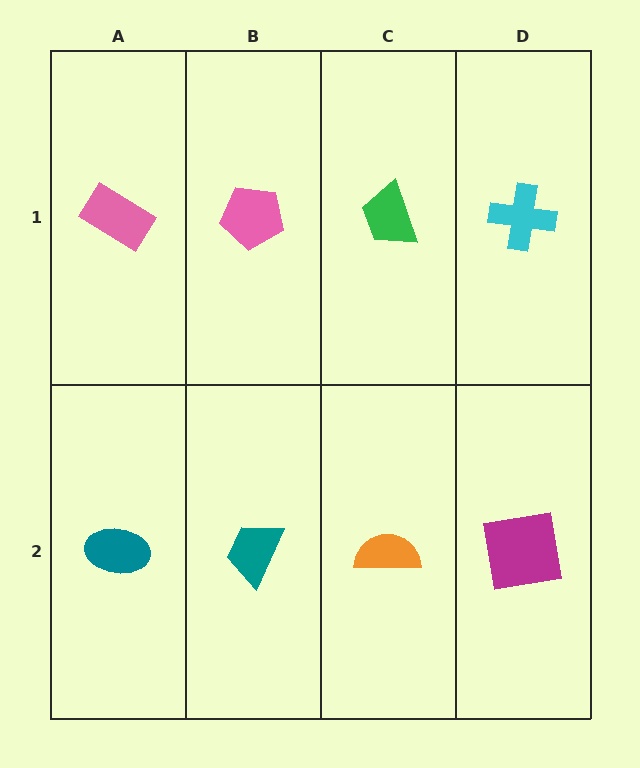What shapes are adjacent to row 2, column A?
A pink rectangle (row 1, column A), a teal trapezoid (row 2, column B).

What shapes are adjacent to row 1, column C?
An orange semicircle (row 2, column C), a pink pentagon (row 1, column B), a cyan cross (row 1, column D).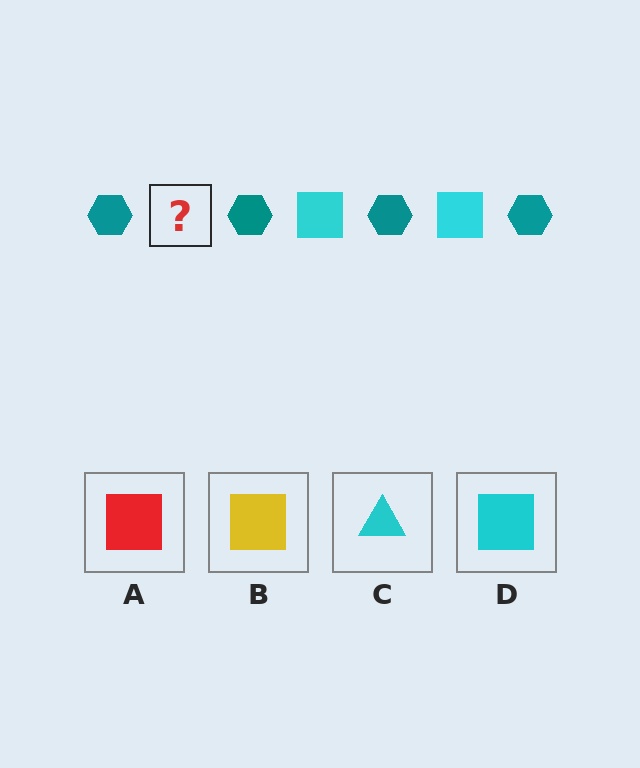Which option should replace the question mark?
Option D.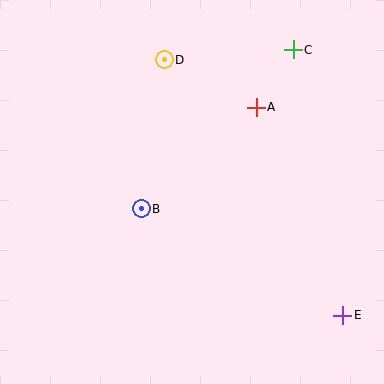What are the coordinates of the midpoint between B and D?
The midpoint between B and D is at (153, 134).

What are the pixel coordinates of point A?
Point A is at (256, 107).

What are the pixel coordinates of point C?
Point C is at (293, 50).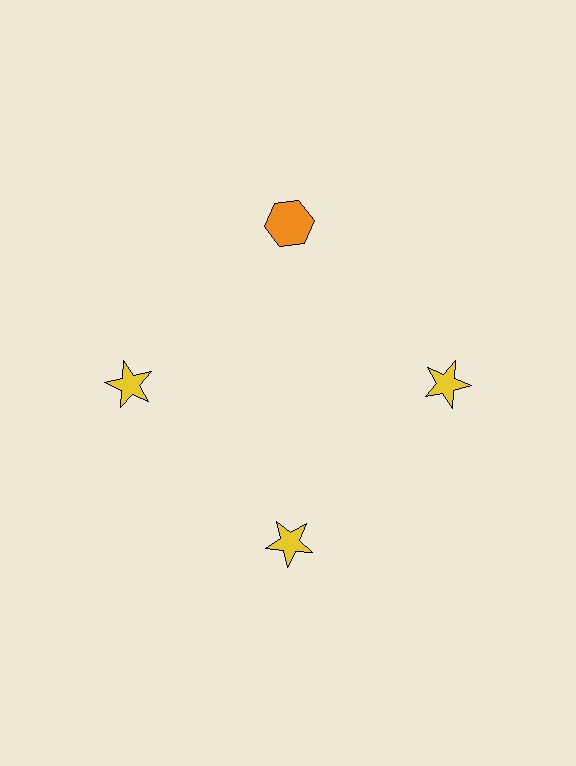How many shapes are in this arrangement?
There are 4 shapes arranged in a ring pattern.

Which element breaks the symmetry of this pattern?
The orange hexagon at roughly the 12 o'clock position breaks the symmetry. All other shapes are yellow stars.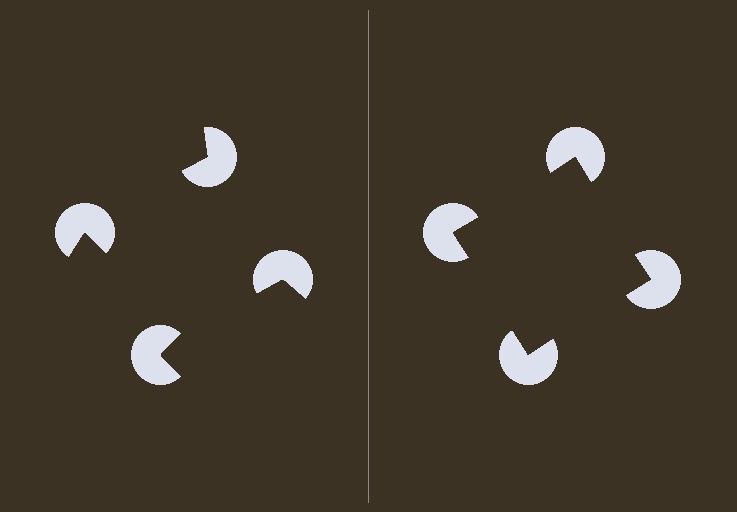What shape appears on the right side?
An illusory square.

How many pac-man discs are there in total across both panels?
8 — 4 on each side.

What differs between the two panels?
The pac-man discs are positioned identically on both sides; only the wedge orientations differ. On the right they align to a square; on the left they are misaligned.